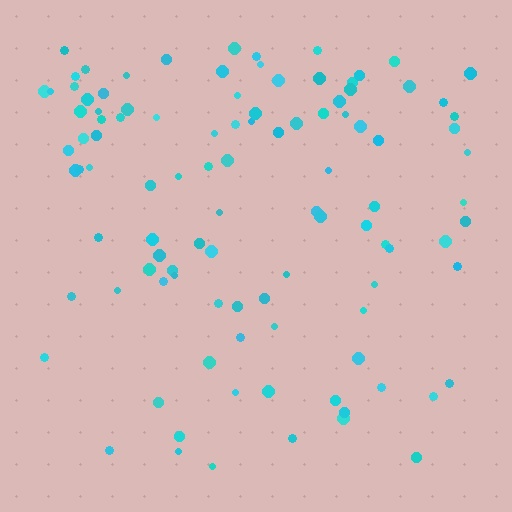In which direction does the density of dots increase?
From bottom to top, with the top side densest.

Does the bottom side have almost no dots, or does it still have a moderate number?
Still a moderate number, just noticeably fewer than the top.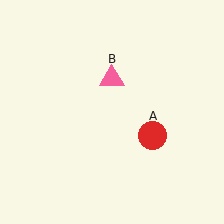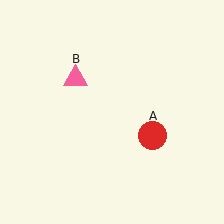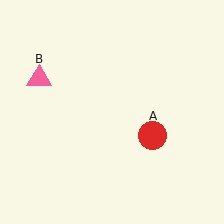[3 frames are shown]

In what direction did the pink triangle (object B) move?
The pink triangle (object B) moved left.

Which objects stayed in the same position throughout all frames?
Red circle (object A) remained stationary.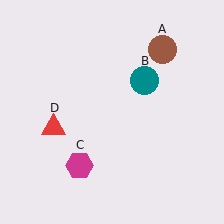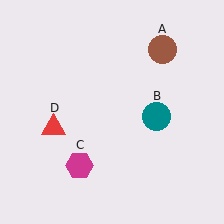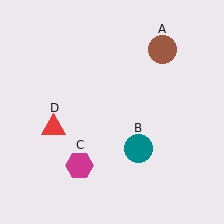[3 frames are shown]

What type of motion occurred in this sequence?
The teal circle (object B) rotated clockwise around the center of the scene.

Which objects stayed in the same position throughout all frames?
Brown circle (object A) and magenta hexagon (object C) and red triangle (object D) remained stationary.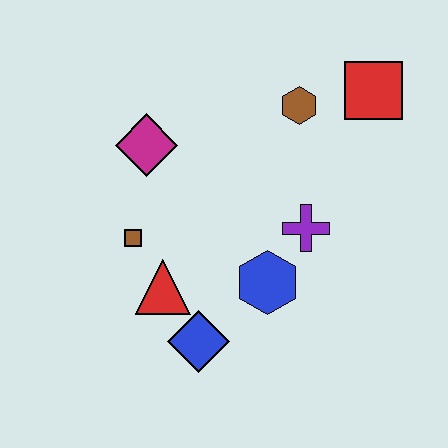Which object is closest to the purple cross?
The blue hexagon is closest to the purple cross.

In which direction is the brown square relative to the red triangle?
The brown square is above the red triangle.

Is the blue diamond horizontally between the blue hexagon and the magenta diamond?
Yes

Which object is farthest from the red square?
The blue diamond is farthest from the red square.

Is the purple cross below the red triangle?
No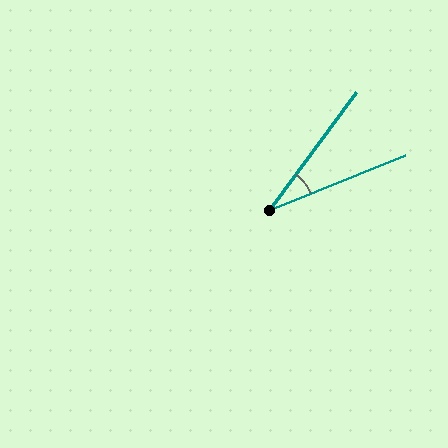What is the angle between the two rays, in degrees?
Approximately 32 degrees.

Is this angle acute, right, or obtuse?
It is acute.